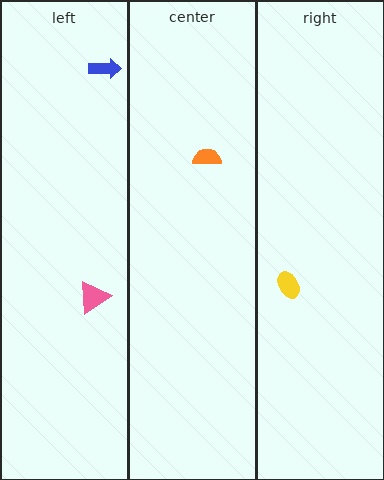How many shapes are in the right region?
1.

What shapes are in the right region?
The yellow ellipse.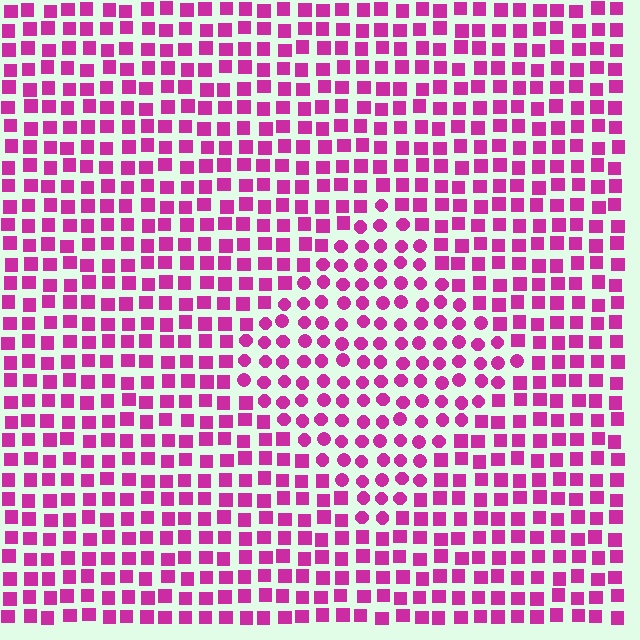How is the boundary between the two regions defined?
The boundary is defined by a change in element shape: circles inside vs. squares outside. All elements share the same color and spacing.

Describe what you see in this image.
The image is filled with small magenta elements arranged in a uniform grid. A diamond-shaped region contains circles, while the surrounding area contains squares. The boundary is defined purely by the change in element shape.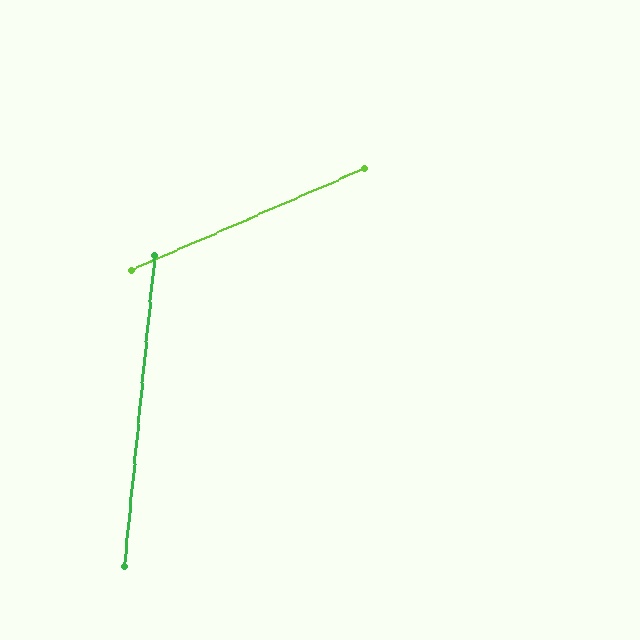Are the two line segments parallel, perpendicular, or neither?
Neither parallel nor perpendicular — they differ by about 61°.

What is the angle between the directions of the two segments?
Approximately 61 degrees.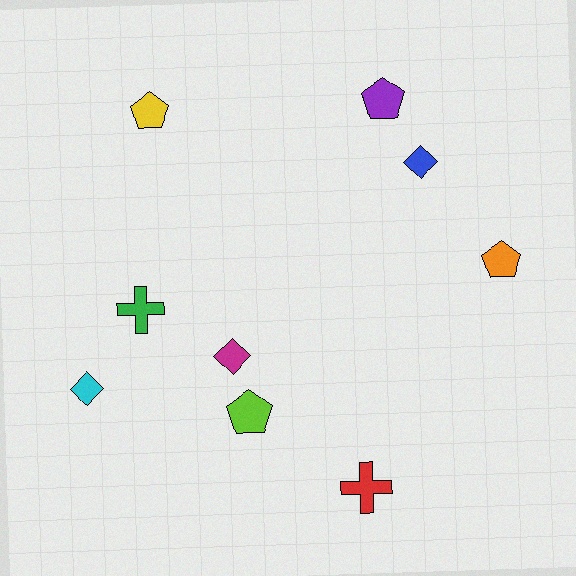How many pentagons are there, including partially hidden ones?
There are 4 pentagons.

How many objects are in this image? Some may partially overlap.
There are 9 objects.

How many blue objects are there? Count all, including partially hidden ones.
There is 1 blue object.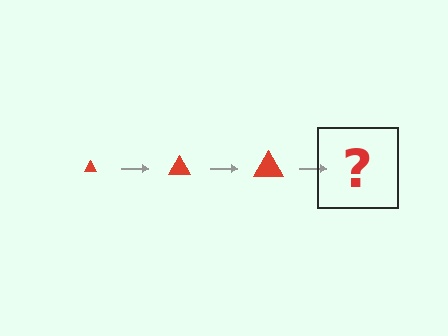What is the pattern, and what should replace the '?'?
The pattern is that the triangle gets progressively larger each step. The '?' should be a red triangle, larger than the previous one.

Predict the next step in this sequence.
The next step is a red triangle, larger than the previous one.